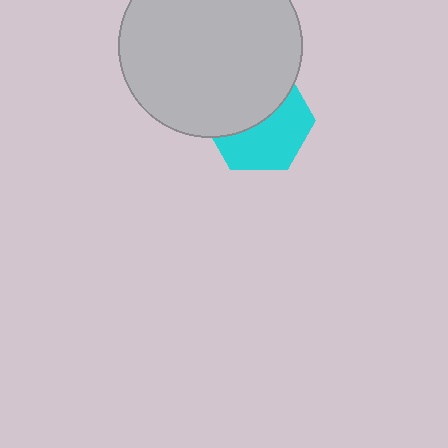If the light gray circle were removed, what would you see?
You would see the complete cyan hexagon.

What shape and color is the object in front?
The object in front is a light gray circle.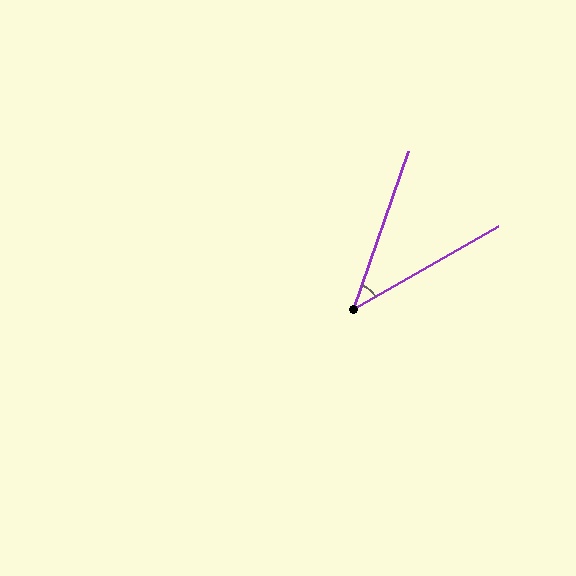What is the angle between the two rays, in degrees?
Approximately 41 degrees.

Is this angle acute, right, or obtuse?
It is acute.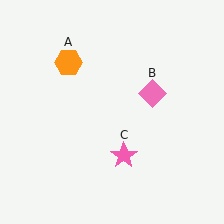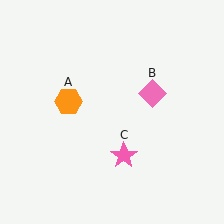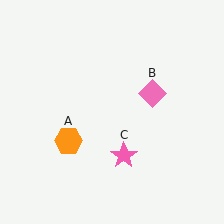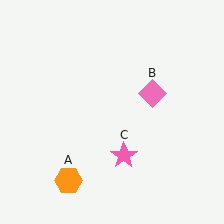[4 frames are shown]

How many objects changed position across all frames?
1 object changed position: orange hexagon (object A).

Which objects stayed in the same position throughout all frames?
Pink diamond (object B) and pink star (object C) remained stationary.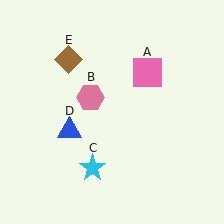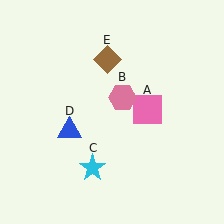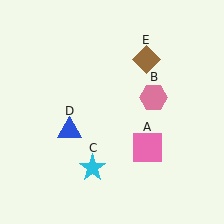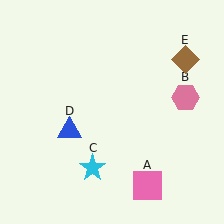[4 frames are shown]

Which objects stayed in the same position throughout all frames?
Cyan star (object C) and blue triangle (object D) remained stationary.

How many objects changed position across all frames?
3 objects changed position: pink square (object A), pink hexagon (object B), brown diamond (object E).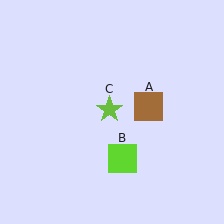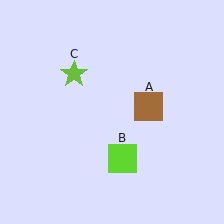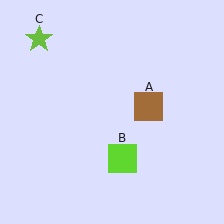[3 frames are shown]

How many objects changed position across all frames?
1 object changed position: lime star (object C).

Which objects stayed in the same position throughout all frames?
Brown square (object A) and lime square (object B) remained stationary.